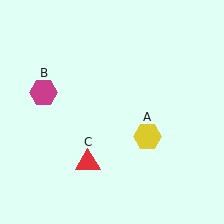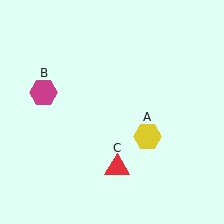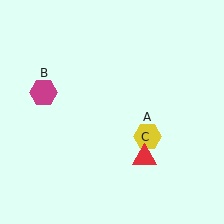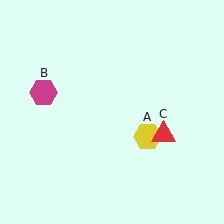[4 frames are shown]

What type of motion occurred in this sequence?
The red triangle (object C) rotated counterclockwise around the center of the scene.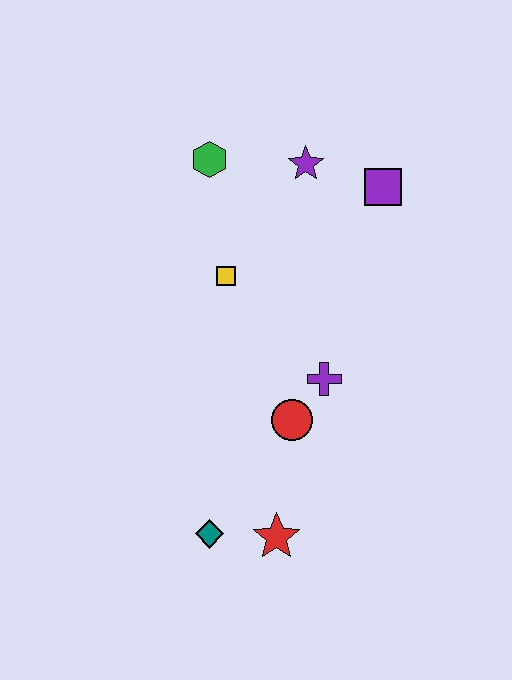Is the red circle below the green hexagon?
Yes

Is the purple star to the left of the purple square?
Yes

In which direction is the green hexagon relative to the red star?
The green hexagon is above the red star.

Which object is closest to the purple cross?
The red circle is closest to the purple cross.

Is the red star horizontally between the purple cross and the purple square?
No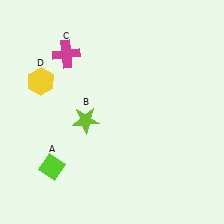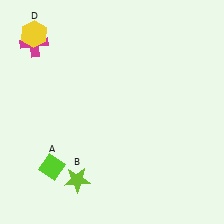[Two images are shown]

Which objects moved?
The objects that moved are: the lime star (B), the magenta cross (C), the yellow hexagon (D).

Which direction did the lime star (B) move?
The lime star (B) moved down.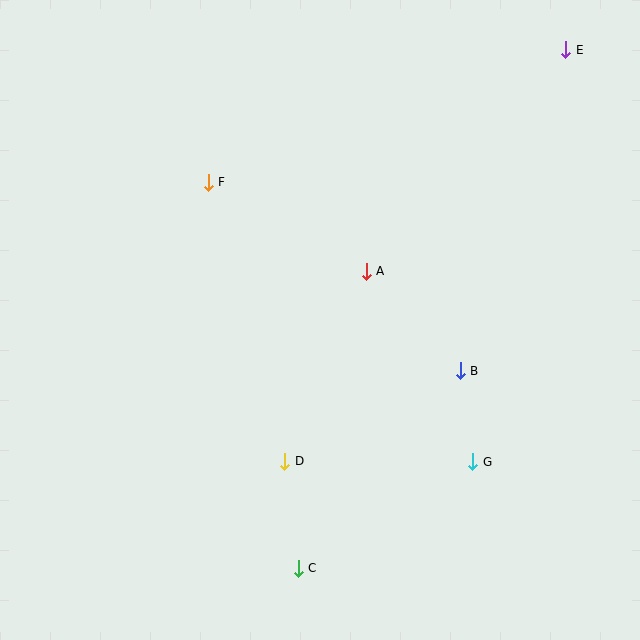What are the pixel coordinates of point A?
Point A is at (366, 271).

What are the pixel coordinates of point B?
Point B is at (460, 371).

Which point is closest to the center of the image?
Point A at (366, 271) is closest to the center.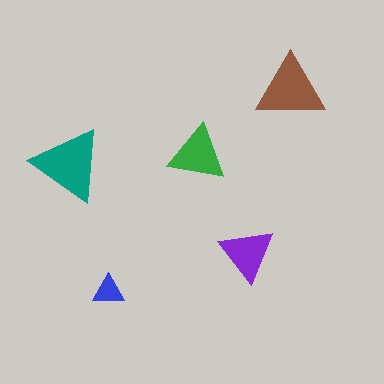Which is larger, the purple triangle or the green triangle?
The green one.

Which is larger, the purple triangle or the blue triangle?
The purple one.